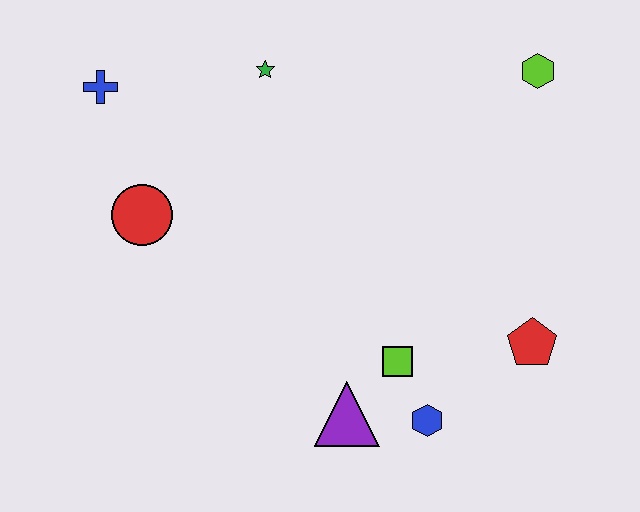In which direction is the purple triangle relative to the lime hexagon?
The purple triangle is below the lime hexagon.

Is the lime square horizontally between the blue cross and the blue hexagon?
Yes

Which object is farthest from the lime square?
The blue cross is farthest from the lime square.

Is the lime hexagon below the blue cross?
No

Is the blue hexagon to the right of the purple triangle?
Yes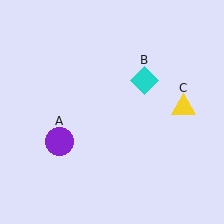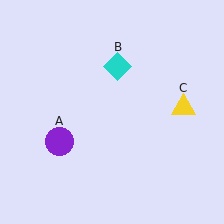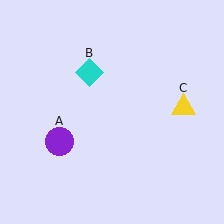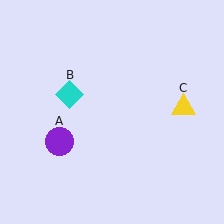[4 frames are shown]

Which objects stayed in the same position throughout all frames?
Purple circle (object A) and yellow triangle (object C) remained stationary.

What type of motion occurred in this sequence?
The cyan diamond (object B) rotated counterclockwise around the center of the scene.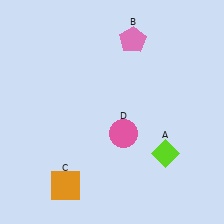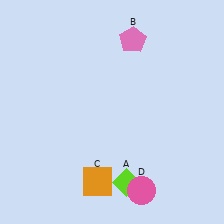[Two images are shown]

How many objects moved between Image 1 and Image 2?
3 objects moved between the two images.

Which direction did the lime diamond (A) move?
The lime diamond (A) moved left.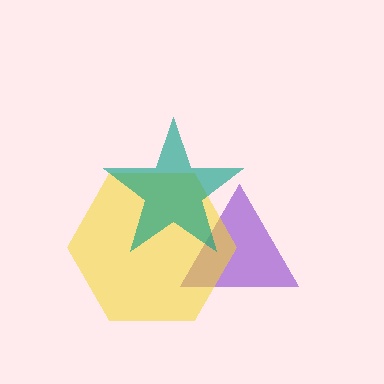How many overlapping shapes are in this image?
There are 3 overlapping shapes in the image.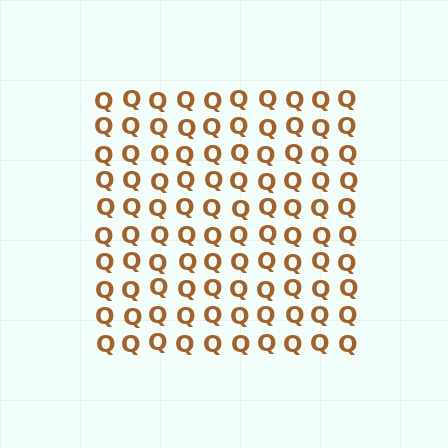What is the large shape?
The large shape is a square.